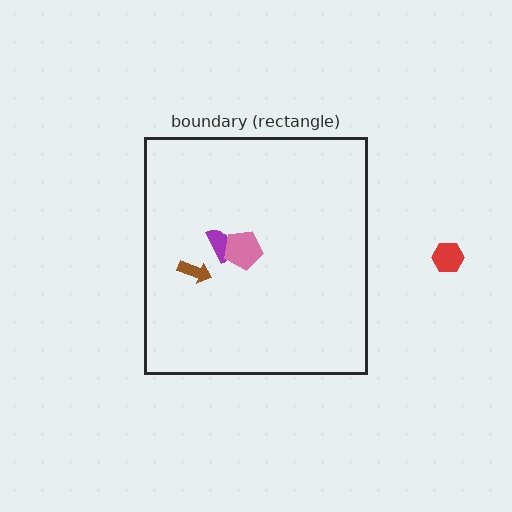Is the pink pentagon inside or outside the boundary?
Inside.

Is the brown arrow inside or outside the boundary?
Inside.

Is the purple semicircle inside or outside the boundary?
Inside.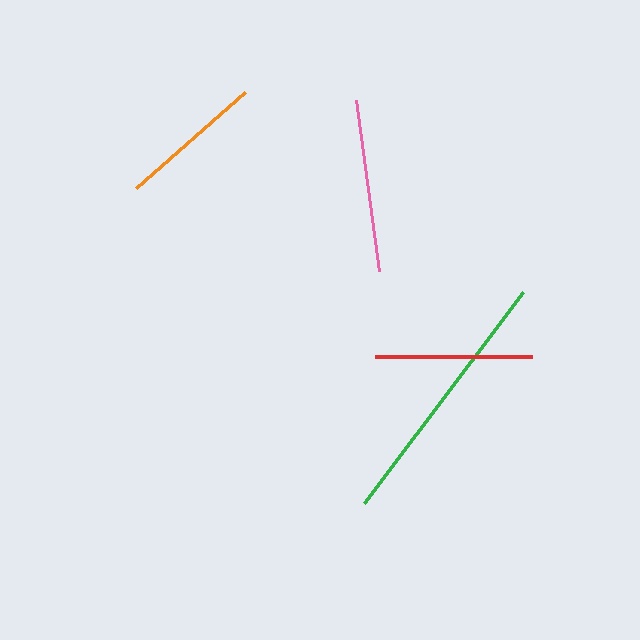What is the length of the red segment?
The red segment is approximately 157 pixels long.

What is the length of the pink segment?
The pink segment is approximately 172 pixels long.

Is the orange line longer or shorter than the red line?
The red line is longer than the orange line.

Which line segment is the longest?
The green line is the longest at approximately 264 pixels.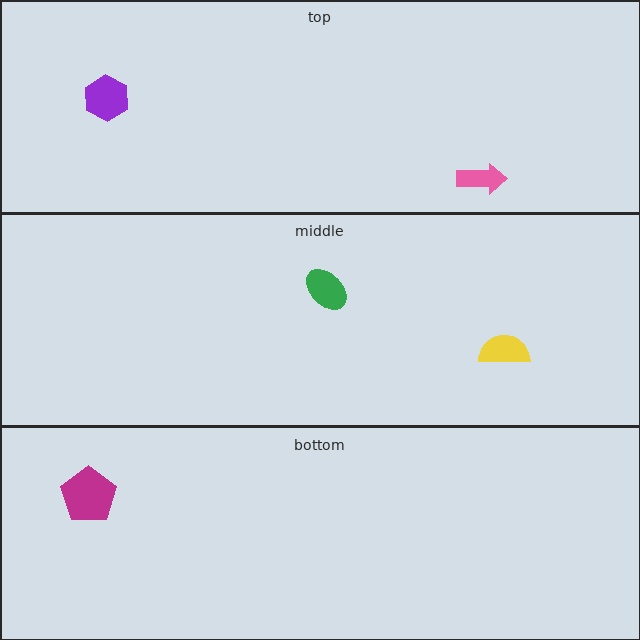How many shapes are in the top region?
2.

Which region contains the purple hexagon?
The top region.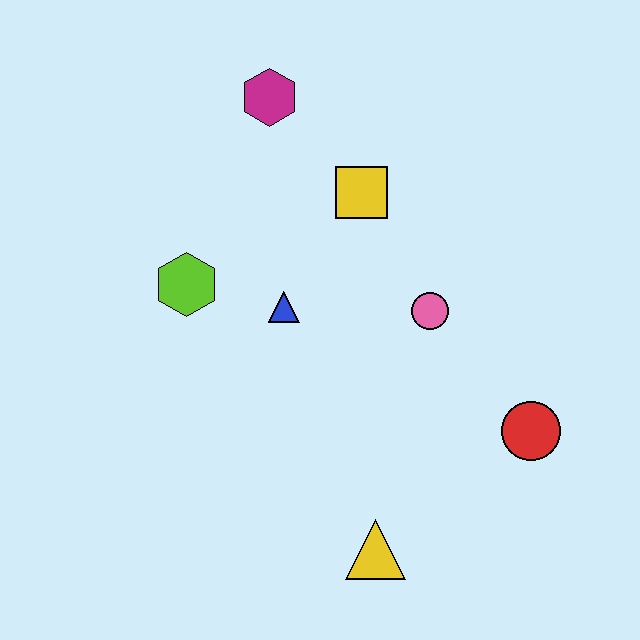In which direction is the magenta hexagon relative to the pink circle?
The magenta hexagon is above the pink circle.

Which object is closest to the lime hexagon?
The blue triangle is closest to the lime hexagon.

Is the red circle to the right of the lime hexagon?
Yes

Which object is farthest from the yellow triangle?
The magenta hexagon is farthest from the yellow triangle.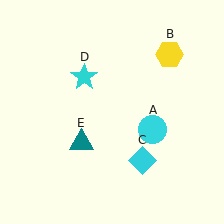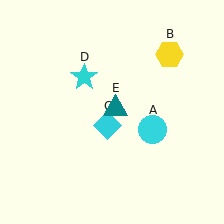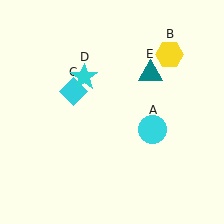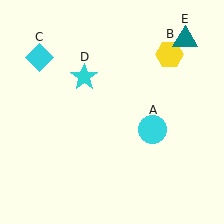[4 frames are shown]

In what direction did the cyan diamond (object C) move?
The cyan diamond (object C) moved up and to the left.